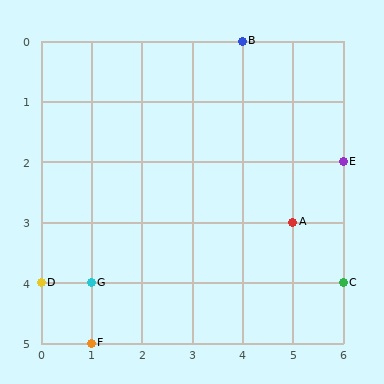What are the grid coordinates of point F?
Point F is at grid coordinates (1, 5).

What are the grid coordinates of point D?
Point D is at grid coordinates (0, 4).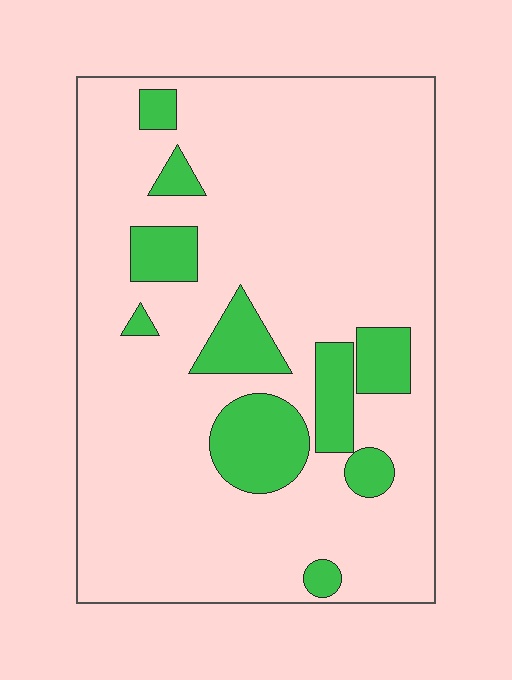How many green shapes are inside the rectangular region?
10.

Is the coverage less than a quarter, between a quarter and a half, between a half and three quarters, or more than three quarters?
Less than a quarter.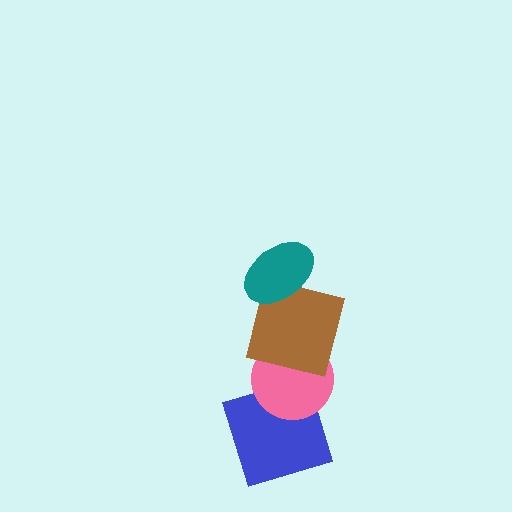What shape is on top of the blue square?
The pink circle is on top of the blue square.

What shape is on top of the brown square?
The teal ellipse is on top of the brown square.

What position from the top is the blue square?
The blue square is 4th from the top.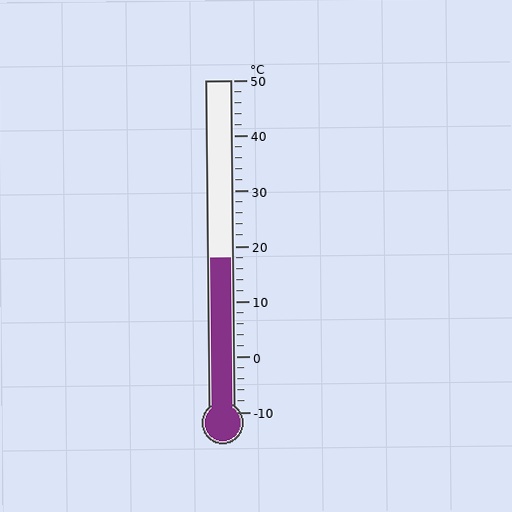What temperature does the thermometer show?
The thermometer shows approximately 18°C.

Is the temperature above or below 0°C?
The temperature is above 0°C.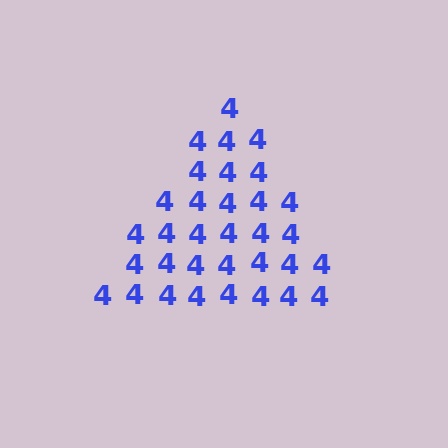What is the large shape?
The large shape is a triangle.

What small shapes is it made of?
It is made of small digit 4's.